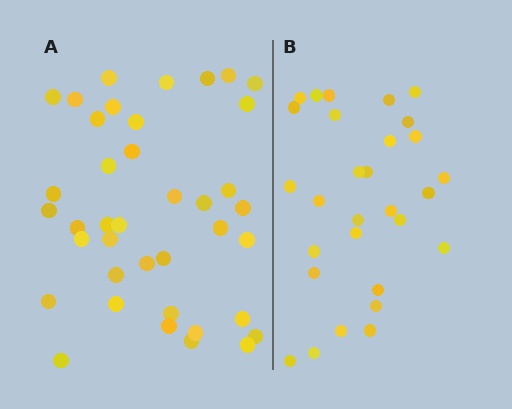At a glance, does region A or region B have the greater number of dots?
Region A (the left region) has more dots.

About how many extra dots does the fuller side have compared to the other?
Region A has roughly 10 or so more dots than region B.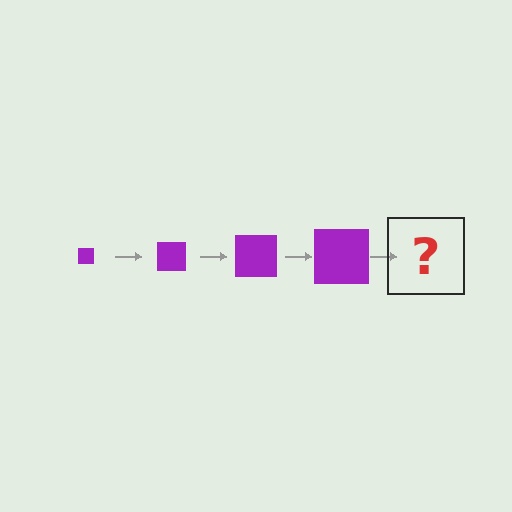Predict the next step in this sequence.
The next step is a purple square, larger than the previous one.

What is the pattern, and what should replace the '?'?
The pattern is that the square gets progressively larger each step. The '?' should be a purple square, larger than the previous one.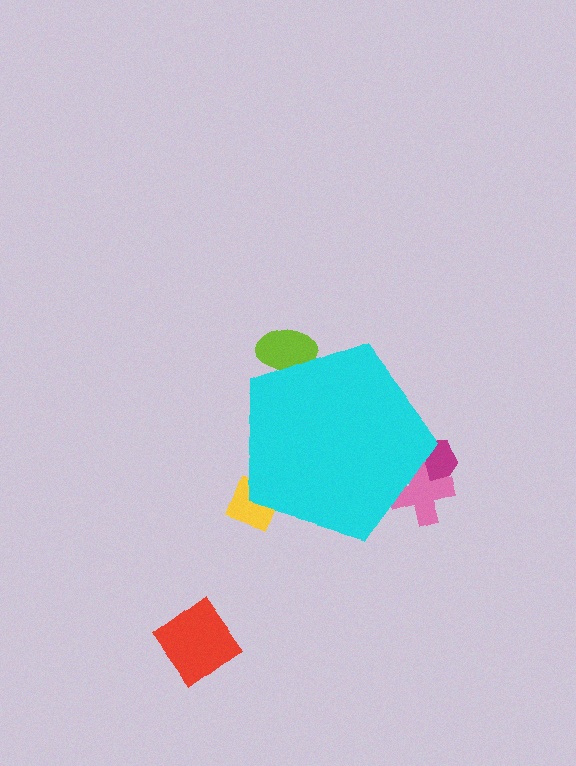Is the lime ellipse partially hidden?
Yes, the lime ellipse is partially hidden behind the cyan pentagon.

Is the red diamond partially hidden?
No, the red diamond is fully visible.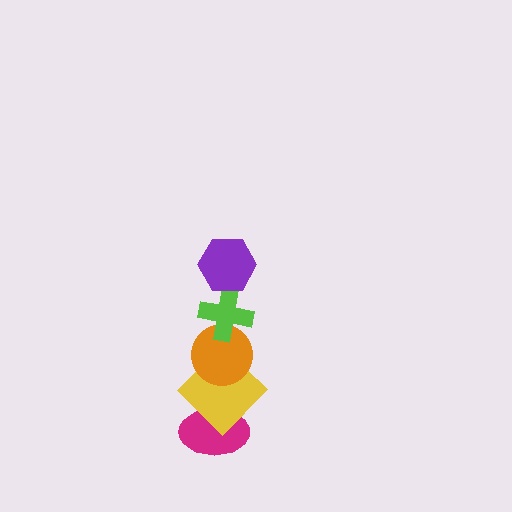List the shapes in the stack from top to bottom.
From top to bottom: the purple hexagon, the lime cross, the orange circle, the yellow diamond, the magenta ellipse.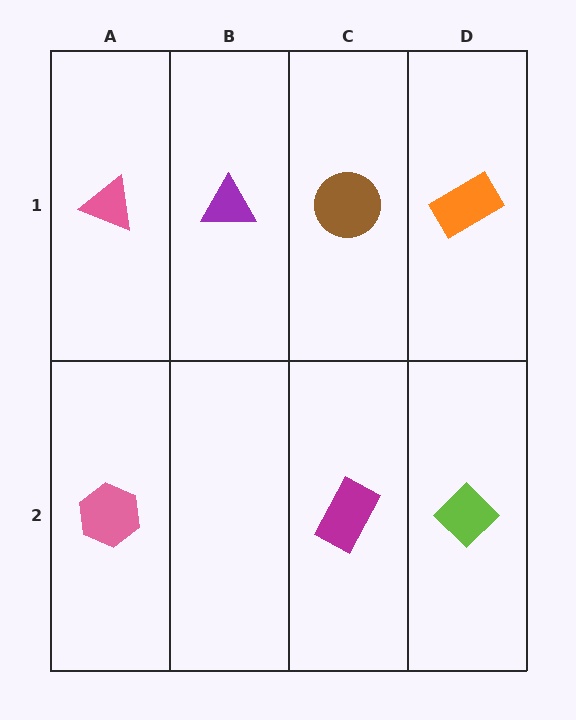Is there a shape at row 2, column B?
No, that cell is empty.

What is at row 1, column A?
A pink triangle.